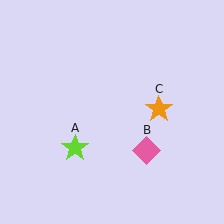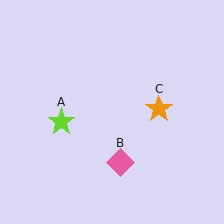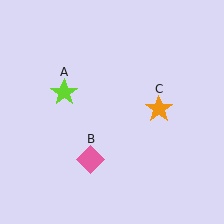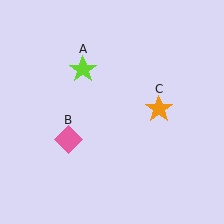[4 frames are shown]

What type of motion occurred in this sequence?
The lime star (object A), pink diamond (object B) rotated clockwise around the center of the scene.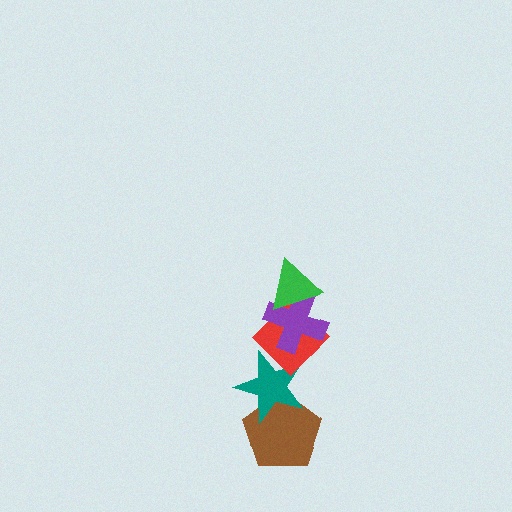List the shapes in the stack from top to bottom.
From top to bottom: the green triangle, the purple cross, the red diamond, the teal star, the brown pentagon.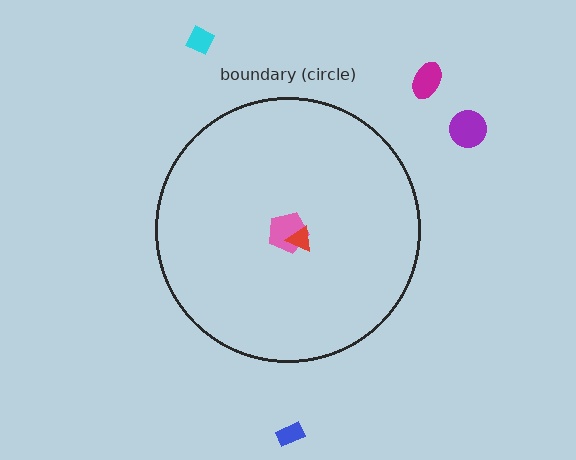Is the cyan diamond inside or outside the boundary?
Outside.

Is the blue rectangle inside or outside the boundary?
Outside.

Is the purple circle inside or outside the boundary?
Outside.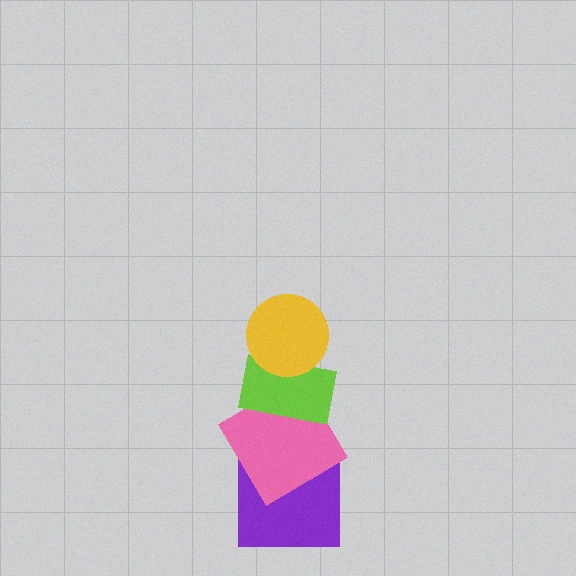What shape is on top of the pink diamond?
The lime rectangle is on top of the pink diamond.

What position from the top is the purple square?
The purple square is 4th from the top.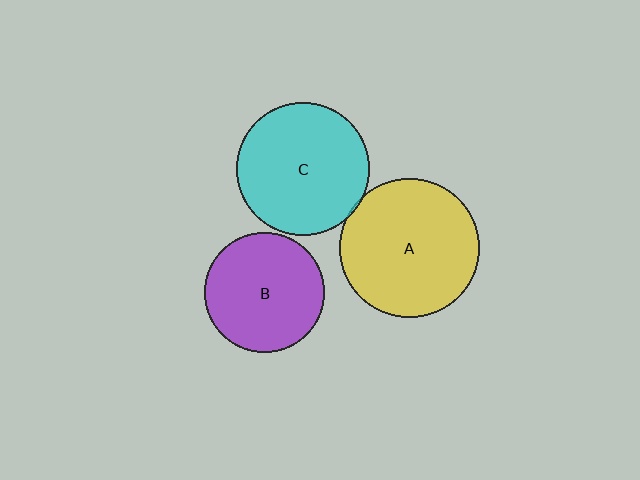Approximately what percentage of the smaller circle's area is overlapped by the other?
Approximately 5%.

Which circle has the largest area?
Circle A (yellow).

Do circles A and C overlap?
Yes.